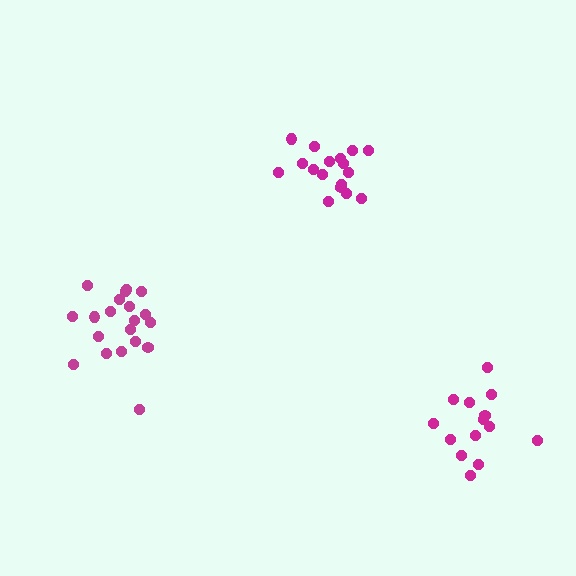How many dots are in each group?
Group 1: 20 dots, Group 2: 14 dots, Group 3: 17 dots (51 total).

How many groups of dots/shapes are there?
There are 3 groups.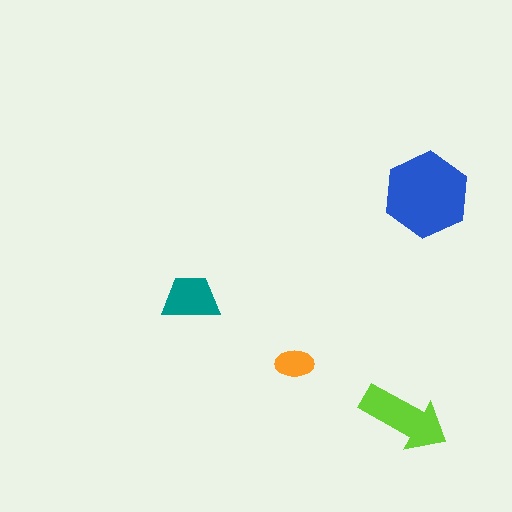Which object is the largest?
The blue hexagon.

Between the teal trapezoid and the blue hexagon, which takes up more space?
The blue hexagon.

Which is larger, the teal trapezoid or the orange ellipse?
The teal trapezoid.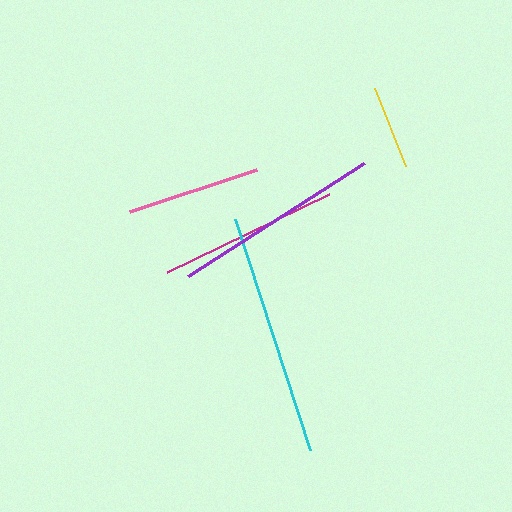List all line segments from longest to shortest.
From longest to shortest: cyan, purple, magenta, pink, yellow.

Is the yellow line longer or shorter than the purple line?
The purple line is longer than the yellow line.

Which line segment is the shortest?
The yellow line is the shortest at approximately 84 pixels.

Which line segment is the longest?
The cyan line is the longest at approximately 243 pixels.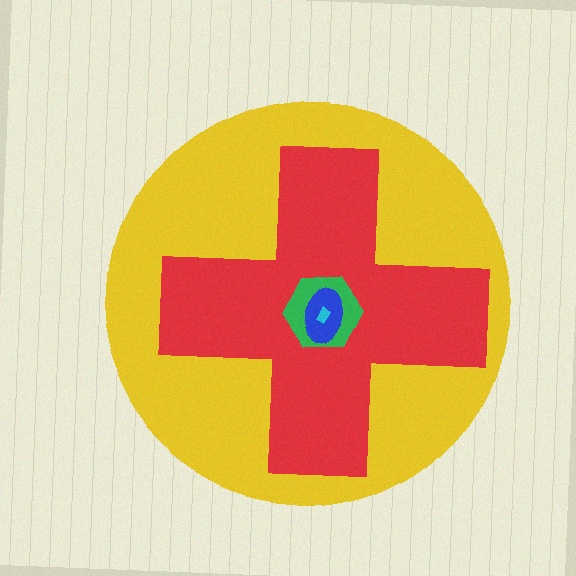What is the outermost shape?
The yellow circle.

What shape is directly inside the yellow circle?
The red cross.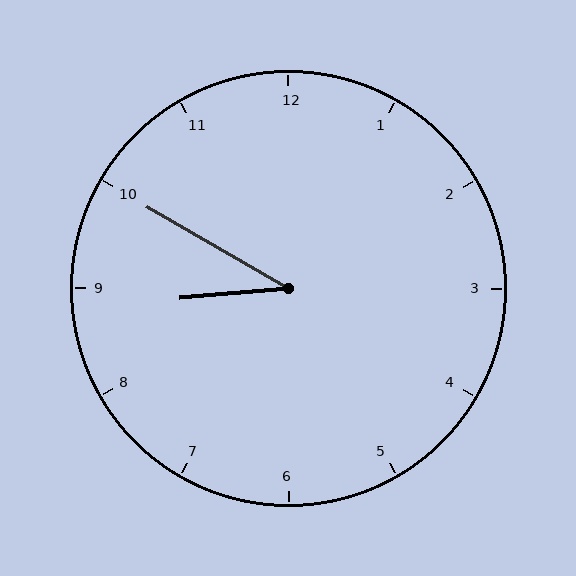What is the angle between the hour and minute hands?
Approximately 35 degrees.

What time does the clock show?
8:50.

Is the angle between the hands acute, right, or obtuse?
It is acute.